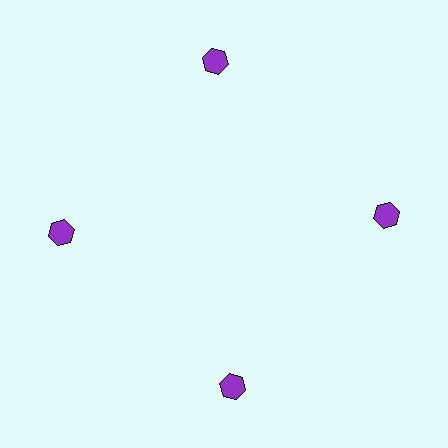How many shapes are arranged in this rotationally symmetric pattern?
There are 4 shapes, arranged in 4 groups of 1.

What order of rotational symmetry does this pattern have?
This pattern has 4-fold rotational symmetry.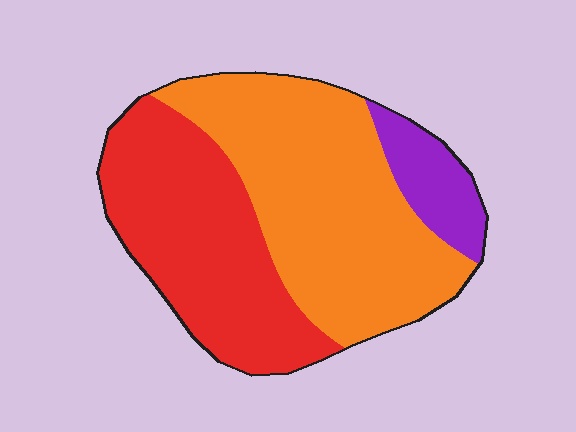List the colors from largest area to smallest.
From largest to smallest: orange, red, purple.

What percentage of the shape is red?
Red takes up about two fifths (2/5) of the shape.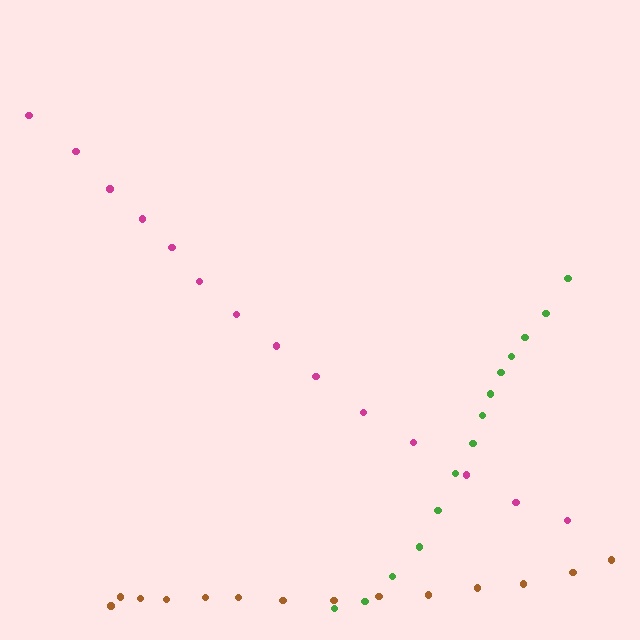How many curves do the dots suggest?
There are 3 distinct paths.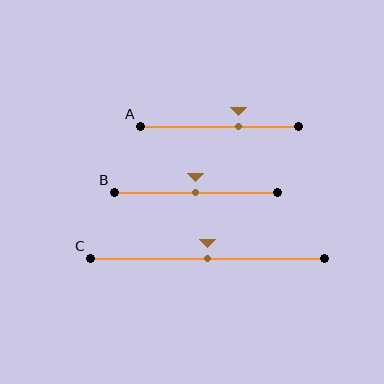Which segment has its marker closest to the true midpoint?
Segment B has its marker closest to the true midpoint.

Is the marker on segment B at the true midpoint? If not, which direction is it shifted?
Yes, the marker on segment B is at the true midpoint.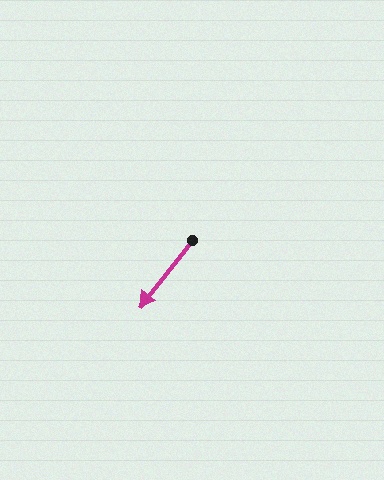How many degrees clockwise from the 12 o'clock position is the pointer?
Approximately 218 degrees.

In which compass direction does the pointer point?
Southwest.